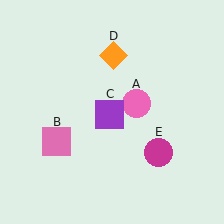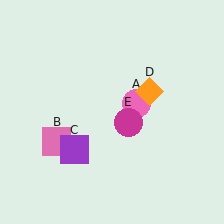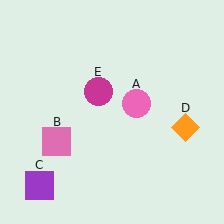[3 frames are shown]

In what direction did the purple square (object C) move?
The purple square (object C) moved down and to the left.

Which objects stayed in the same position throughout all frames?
Pink circle (object A) and pink square (object B) remained stationary.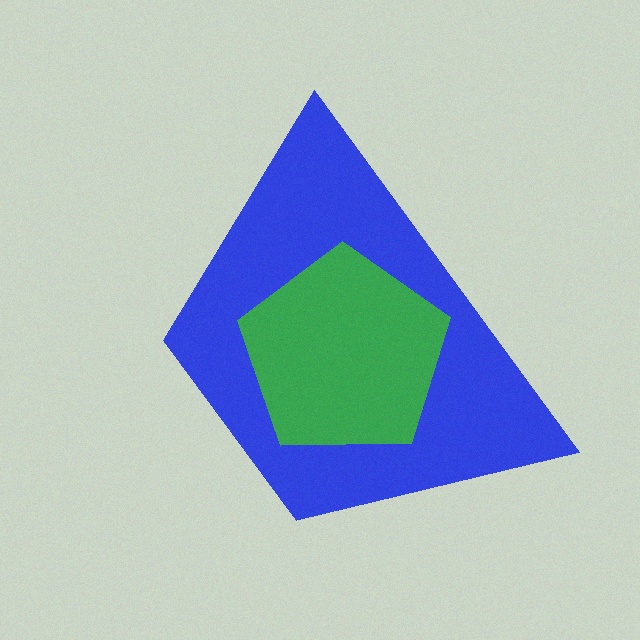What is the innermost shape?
The green pentagon.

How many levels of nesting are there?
2.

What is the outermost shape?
The blue trapezoid.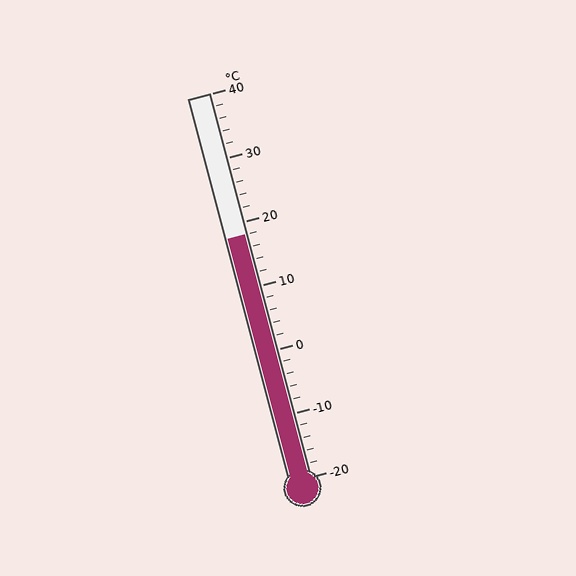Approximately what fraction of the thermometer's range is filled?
The thermometer is filled to approximately 65% of its range.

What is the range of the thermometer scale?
The thermometer scale ranges from -20°C to 40°C.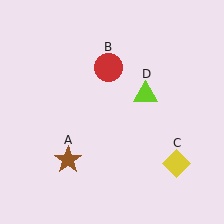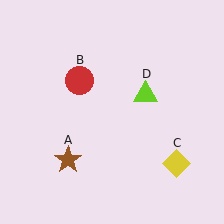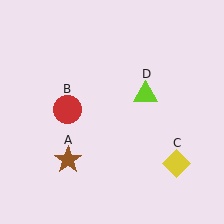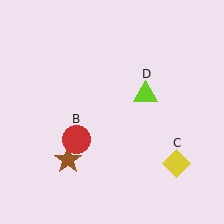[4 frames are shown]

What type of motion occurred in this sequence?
The red circle (object B) rotated counterclockwise around the center of the scene.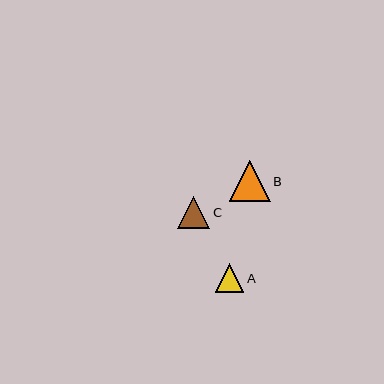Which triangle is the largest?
Triangle B is the largest with a size of approximately 41 pixels.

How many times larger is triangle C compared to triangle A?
Triangle C is approximately 1.1 times the size of triangle A.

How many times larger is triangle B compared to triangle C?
Triangle B is approximately 1.3 times the size of triangle C.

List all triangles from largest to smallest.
From largest to smallest: B, C, A.